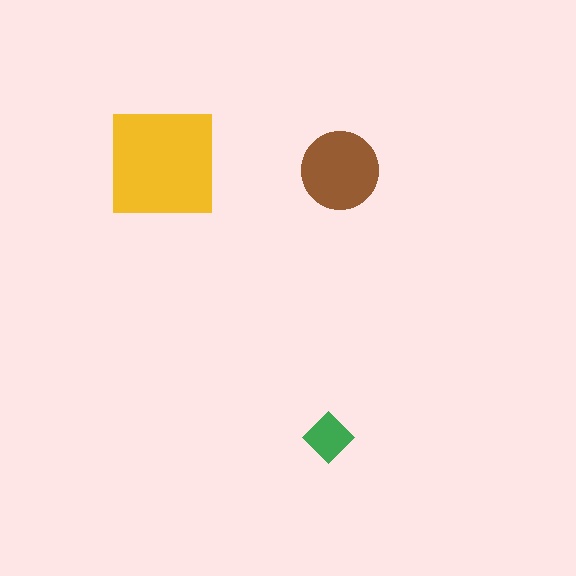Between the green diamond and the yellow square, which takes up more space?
The yellow square.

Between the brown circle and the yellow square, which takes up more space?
The yellow square.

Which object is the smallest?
The green diamond.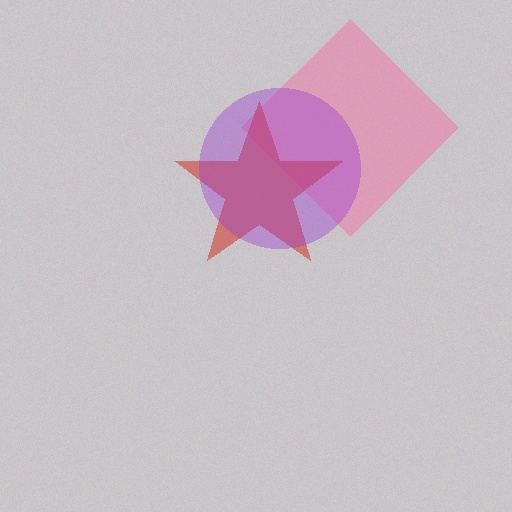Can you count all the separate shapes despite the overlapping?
Yes, there are 3 separate shapes.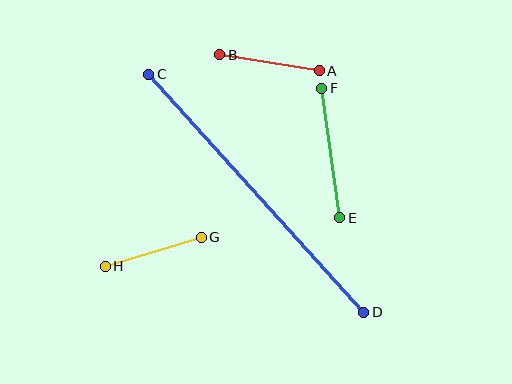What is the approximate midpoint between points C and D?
The midpoint is at approximately (256, 193) pixels.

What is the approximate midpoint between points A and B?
The midpoint is at approximately (269, 63) pixels.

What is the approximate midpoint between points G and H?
The midpoint is at approximately (153, 252) pixels.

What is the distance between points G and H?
The distance is approximately 100 pixels.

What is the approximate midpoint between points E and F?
The midpoint is at approximately (331, 153) pixels.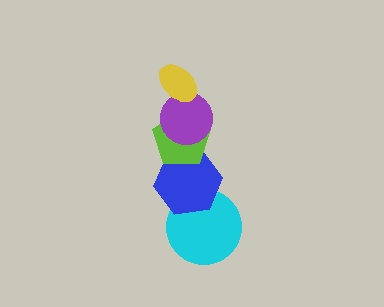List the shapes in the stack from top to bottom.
From top to bottom: the yellow ellipse, the purple circle, the lime pentagon, the blue hexagon, the cyan circle.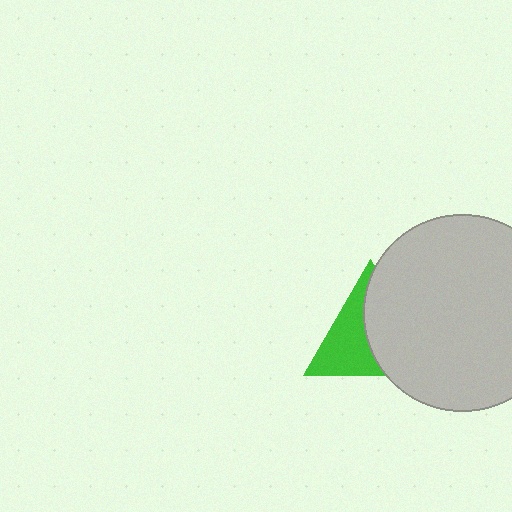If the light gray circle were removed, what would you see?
You would see the complete green triangle.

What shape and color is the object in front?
The object in front is a light gray circle.